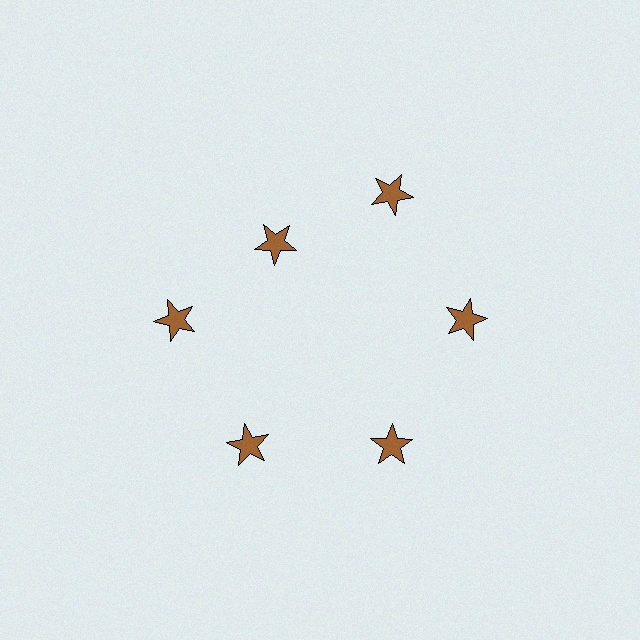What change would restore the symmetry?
The symmetry would be restored by moving it outward, back onto the ring so that all 6 stars sit at equal angles and equal distance from the center.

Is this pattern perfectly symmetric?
No. The 6 brown stars are arranged in a ring, but one element near the 11 o'clock position is pulled inward toward the center, breaking the 6-fold rotational symmetry.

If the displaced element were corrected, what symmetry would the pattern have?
It would have 6-fold rotational symmetry — the pattern would map onto itself every 60 degrees.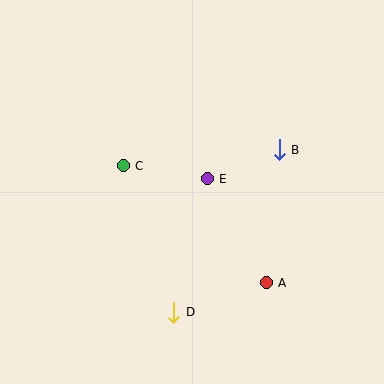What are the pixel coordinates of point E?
Point E is at (207, 179).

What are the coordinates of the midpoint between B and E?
The midpoint between B and E is at (243, 164).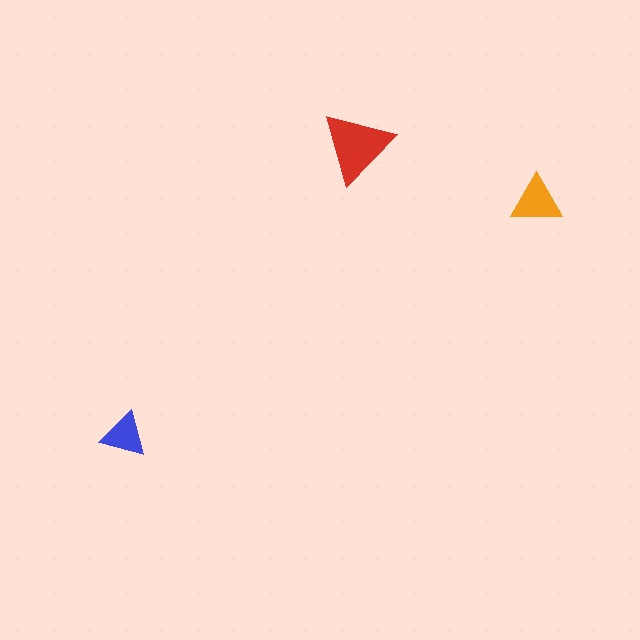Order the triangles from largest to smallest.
the red one, the orange one, the blue one.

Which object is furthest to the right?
The orange triangle is rightmost.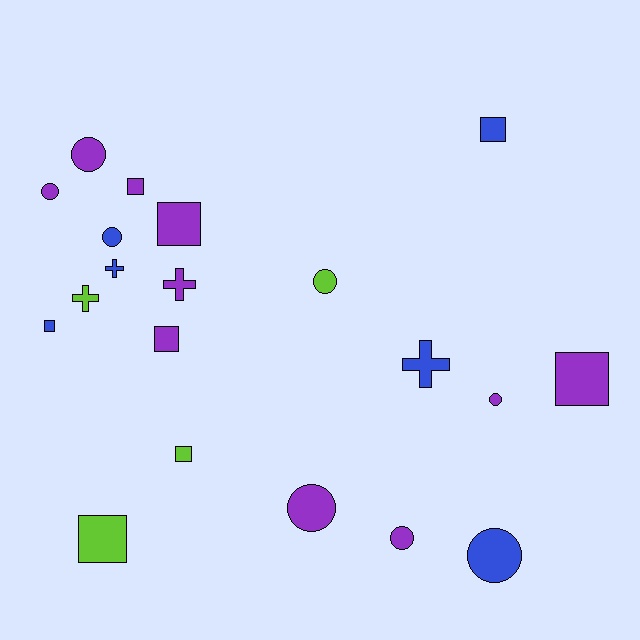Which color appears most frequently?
Purple, with 10 objects.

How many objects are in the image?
There are 20 objects.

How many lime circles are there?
There is 1 lime circle.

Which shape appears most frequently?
Square, with 8 objects.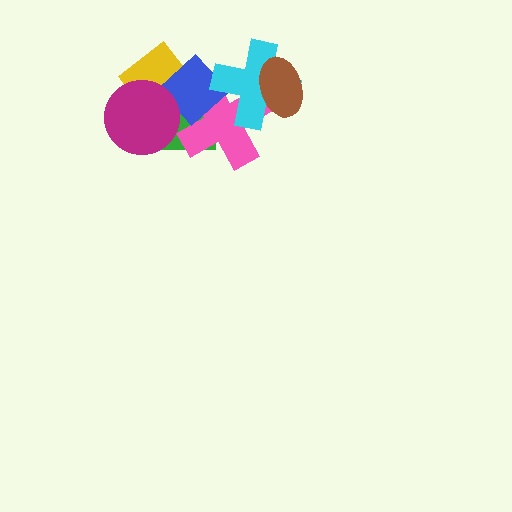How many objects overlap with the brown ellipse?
2 objects overlap with the brown ellipse.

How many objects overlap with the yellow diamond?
3 objects overlap with the yellow diamond.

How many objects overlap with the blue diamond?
3 objects overlap with the blue diamond.